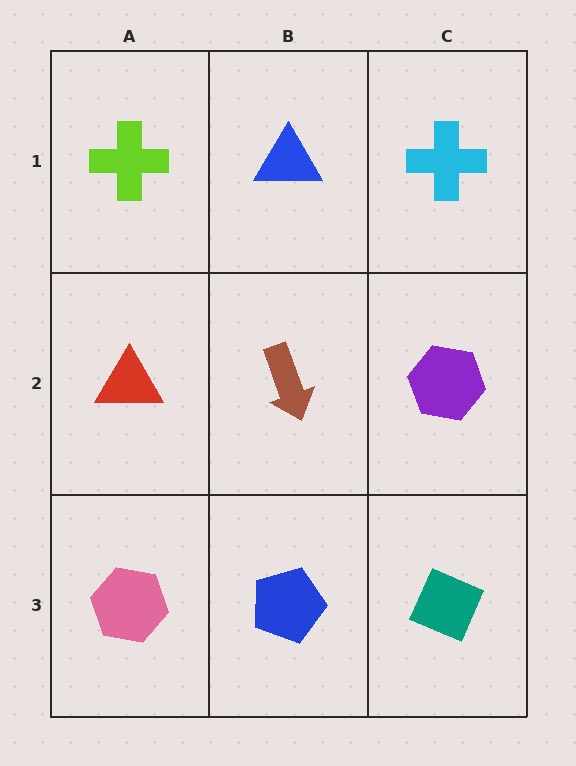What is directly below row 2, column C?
A teal diamond.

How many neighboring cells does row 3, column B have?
3.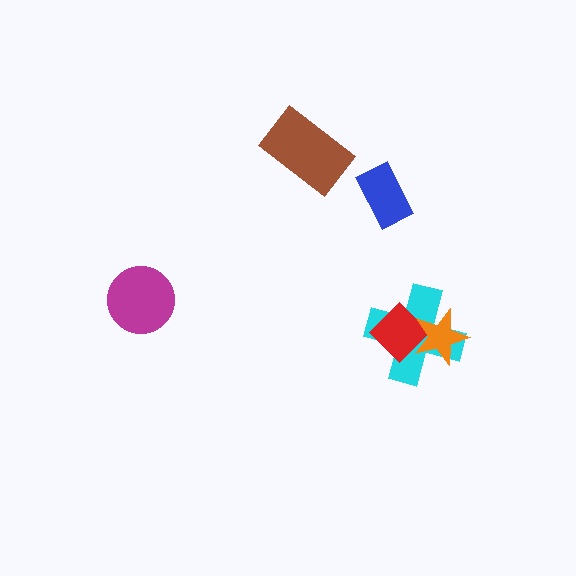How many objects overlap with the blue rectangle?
0 objects overlap with the blue rectangle.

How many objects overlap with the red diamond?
2 objects overlap with the red diamond.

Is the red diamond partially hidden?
Yes, it is partially covered by another shape.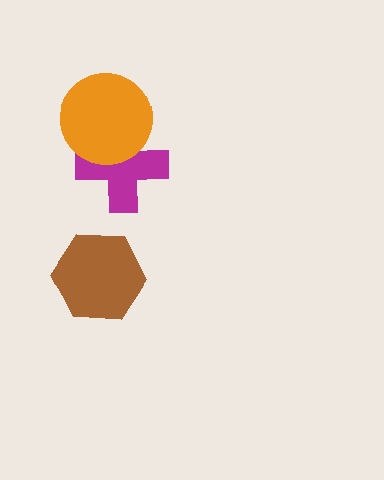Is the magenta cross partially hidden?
Yes, it is partially covered by another shape.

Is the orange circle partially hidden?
No, no other shape covers it.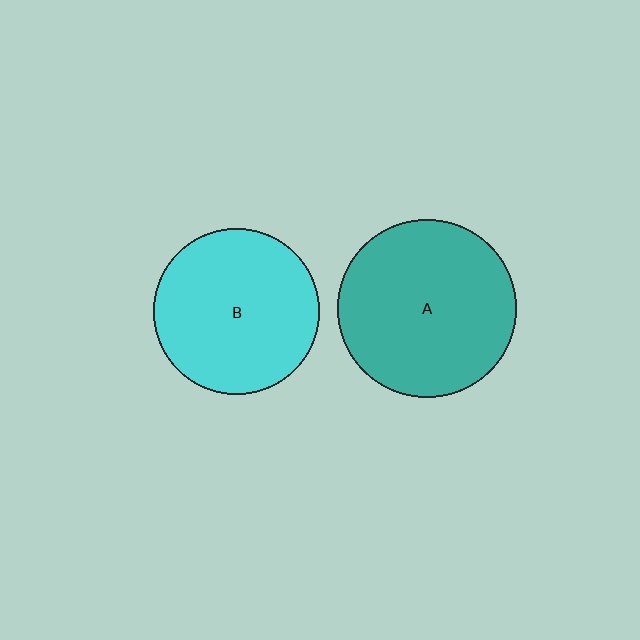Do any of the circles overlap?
No, none of the circles overlap.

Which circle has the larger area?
Circle A (teal).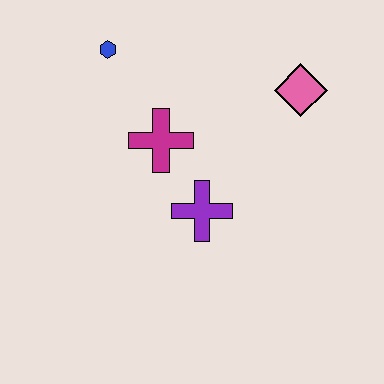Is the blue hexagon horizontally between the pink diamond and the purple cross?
No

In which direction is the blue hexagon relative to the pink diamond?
The blue hexagon is to the left of the pink diamond.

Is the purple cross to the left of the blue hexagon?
No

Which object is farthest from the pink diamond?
The blue hexagon is farthest from the pink diamond.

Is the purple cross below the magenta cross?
Yes